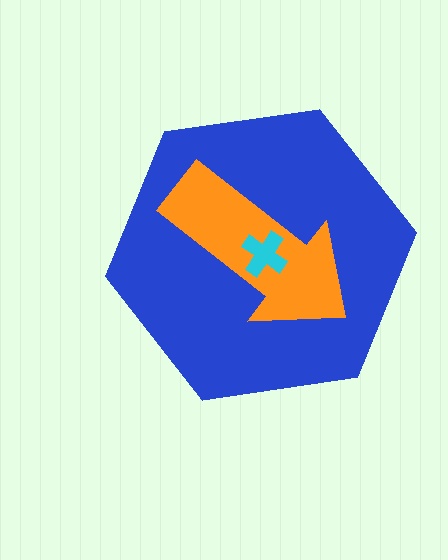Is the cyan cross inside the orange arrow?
Yes.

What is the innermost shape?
The cyan cross.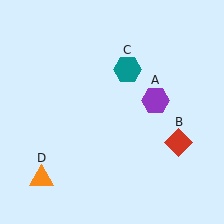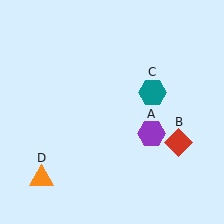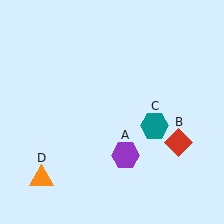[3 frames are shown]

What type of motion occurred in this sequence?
The purple hexagon (object A), teal hexagon (object C) rotated clockwise around the center of the scene.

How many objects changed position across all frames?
2 objects changed position: purple hexagon (object A), teal hexagon (object C).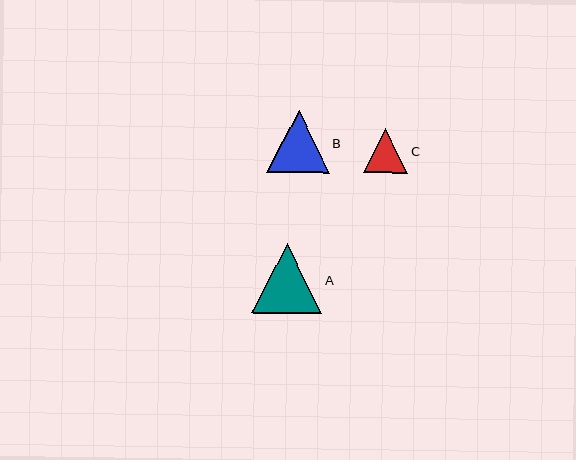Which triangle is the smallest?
Triangle C is the smallest with a size of approximately 45 pixels.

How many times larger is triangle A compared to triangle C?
Triangle A is approximately 1.6 times the size of triangle C.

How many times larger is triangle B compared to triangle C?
Triangle B is approximately 1.4 times the size of triangle C.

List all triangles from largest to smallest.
From largest to smallest: A, B, C.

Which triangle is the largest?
Triangle A is the largest with a size of approximately 71 pixels.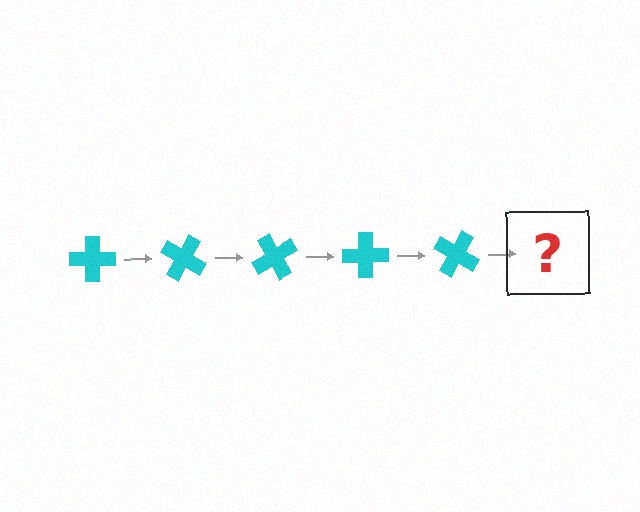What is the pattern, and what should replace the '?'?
The pattern is that the cross rotates 30 degrees each step. The '?' should be a cyan cross rotated 150 degrees.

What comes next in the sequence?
The next element should be a cyan cross rotated 150 degrees.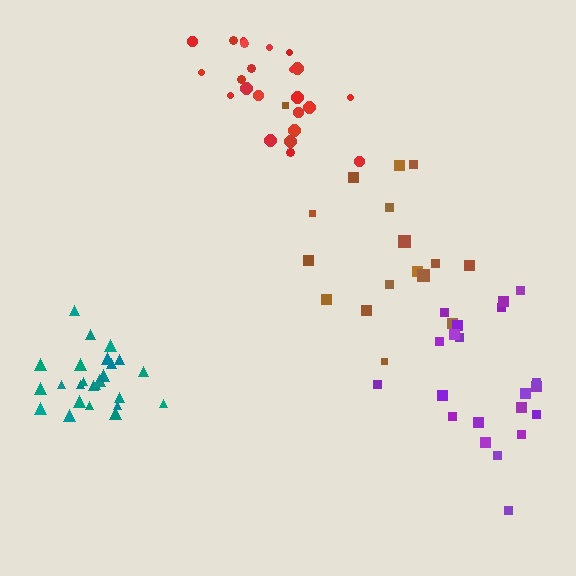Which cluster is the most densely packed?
Teal.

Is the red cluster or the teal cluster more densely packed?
Teal.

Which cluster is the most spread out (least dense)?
Brown.